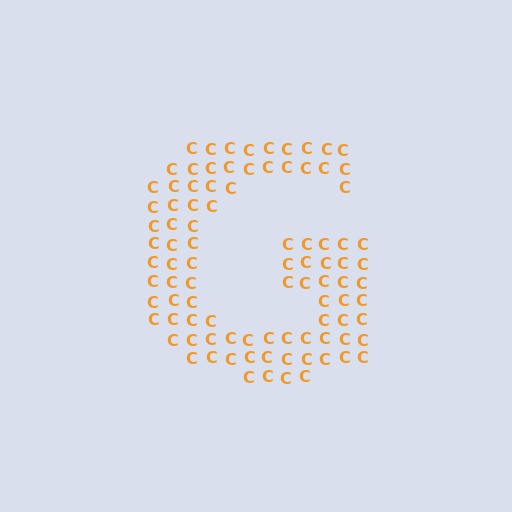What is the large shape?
The large shape is the letter G.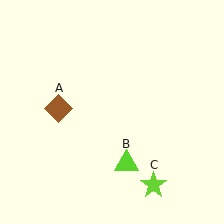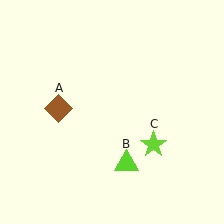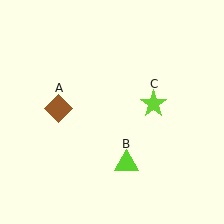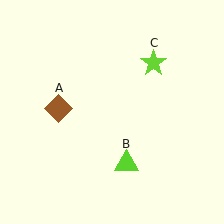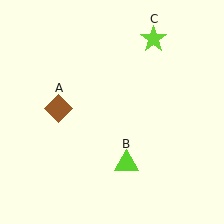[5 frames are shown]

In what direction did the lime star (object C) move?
The lime star (object C) moved up.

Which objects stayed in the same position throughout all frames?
Brown diamond (object A) and lime triangle (object B) remained stationary.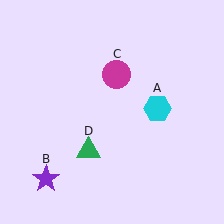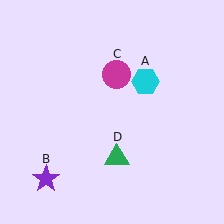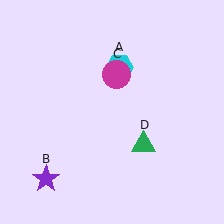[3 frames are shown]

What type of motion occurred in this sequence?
The cyan hexagon (object A), green triangle (object D) rotated counterclockwise around the center of the scene.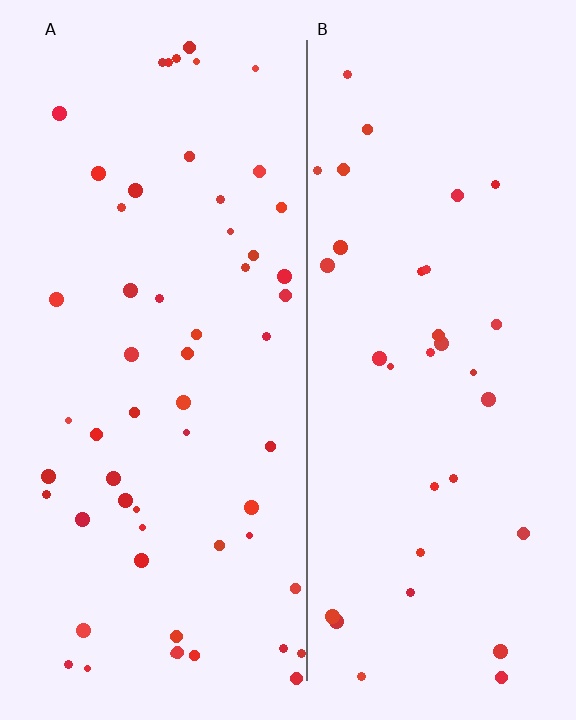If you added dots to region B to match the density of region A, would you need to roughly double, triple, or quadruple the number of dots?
Approximately double.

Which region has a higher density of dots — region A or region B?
A (the left).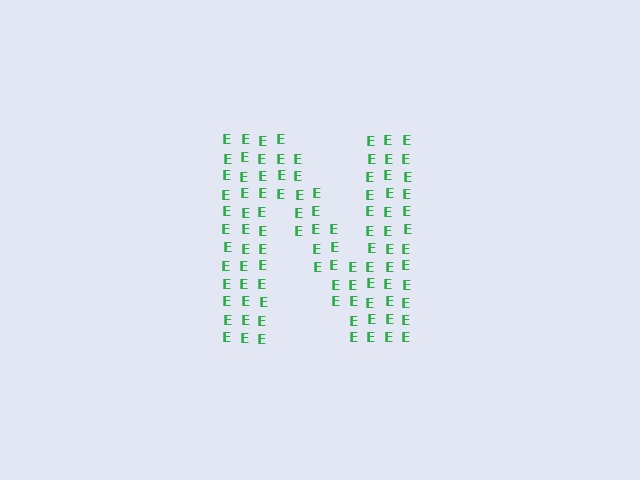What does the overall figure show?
The overall figure shows the letter N.